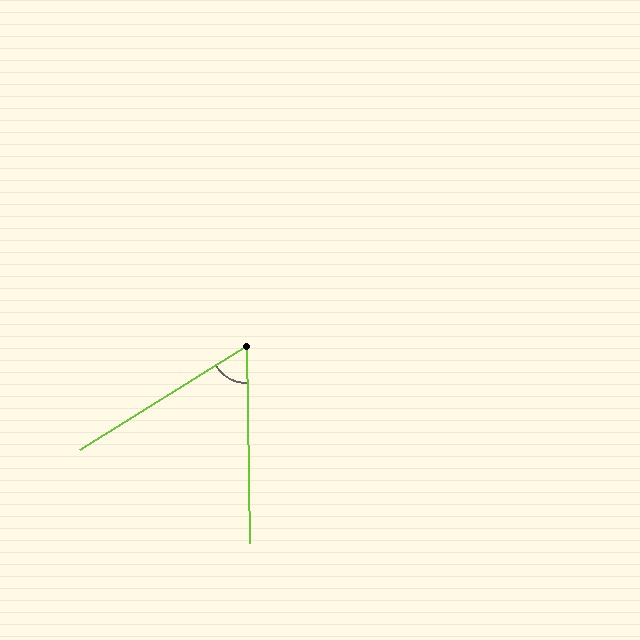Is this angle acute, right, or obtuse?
It is acute.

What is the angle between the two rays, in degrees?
Approximately 59 degrees.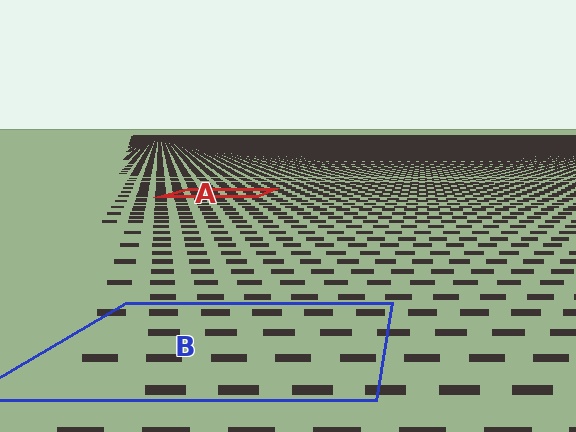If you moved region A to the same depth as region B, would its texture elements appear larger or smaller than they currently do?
They would appear larger. At a closer depth, the same texture elements are projected at a bigger on-screen size.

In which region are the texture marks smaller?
The texture marks are smaller in region A, because it is farther away.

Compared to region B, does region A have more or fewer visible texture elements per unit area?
Region A has more texture elements per unit area — they are packed more densely because it is farther away.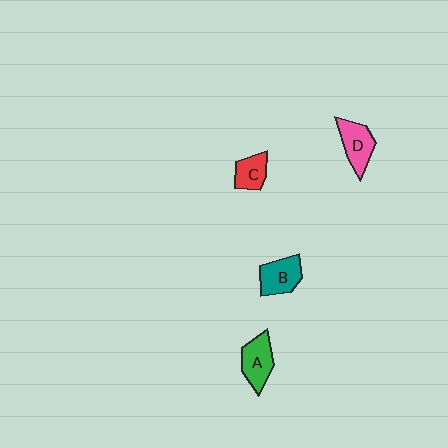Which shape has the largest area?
Shape A (green).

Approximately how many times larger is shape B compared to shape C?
Approximately 1.3 times.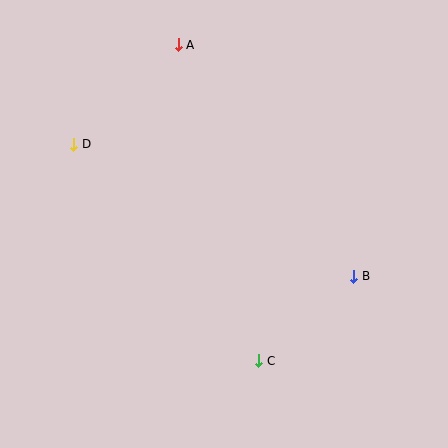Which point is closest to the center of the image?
Point B at (354, 276) is closest to the center.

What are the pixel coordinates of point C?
Point C is at (259, 361).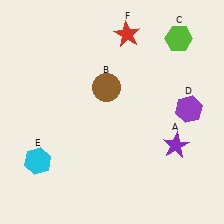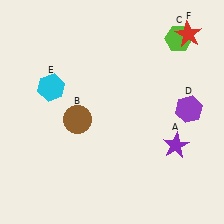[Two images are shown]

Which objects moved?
The objects that moved are: the brown circle (B), the cyan hexagon (E), the red star (F).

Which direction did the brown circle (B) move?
The brown circle (B) moved down.